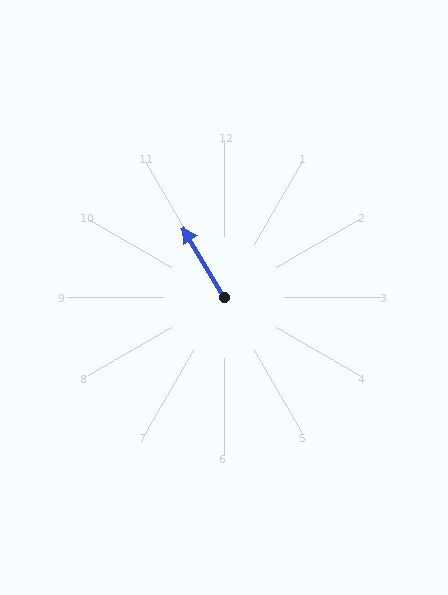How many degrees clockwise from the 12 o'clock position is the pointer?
Approximately 330 degrees.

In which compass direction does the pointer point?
Northwest.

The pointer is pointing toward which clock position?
Roughly 11 o'clock.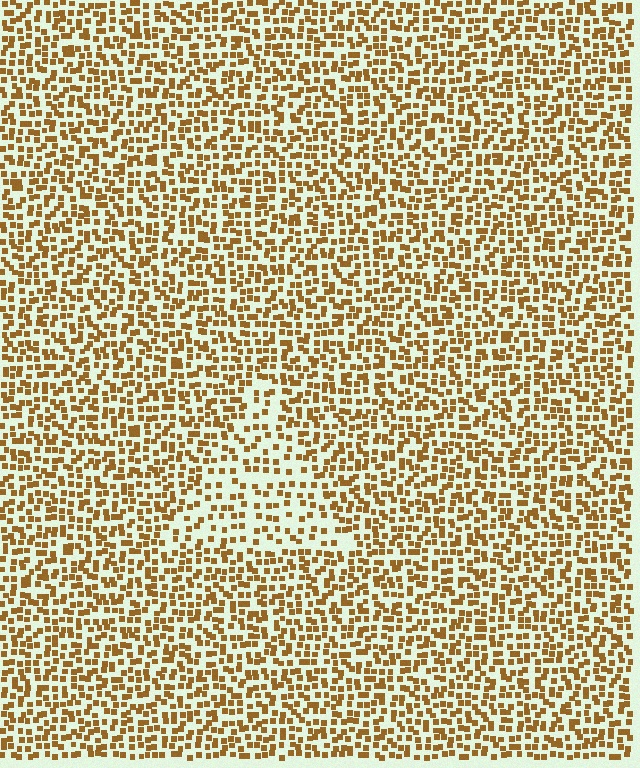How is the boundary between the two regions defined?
The boundary is defined by a change in element density (approximately 1.8x ratio). All elements are the same color, size, and shape.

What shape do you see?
I see a triangle.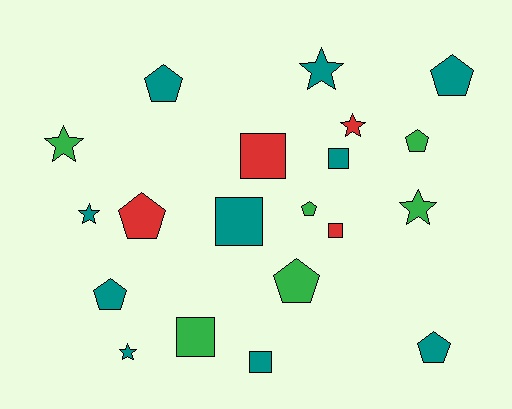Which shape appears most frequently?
Pentagon, with 8 objects.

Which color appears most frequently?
Teal, with 10 objects.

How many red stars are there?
There is 1 red star.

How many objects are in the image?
There are 20 objects.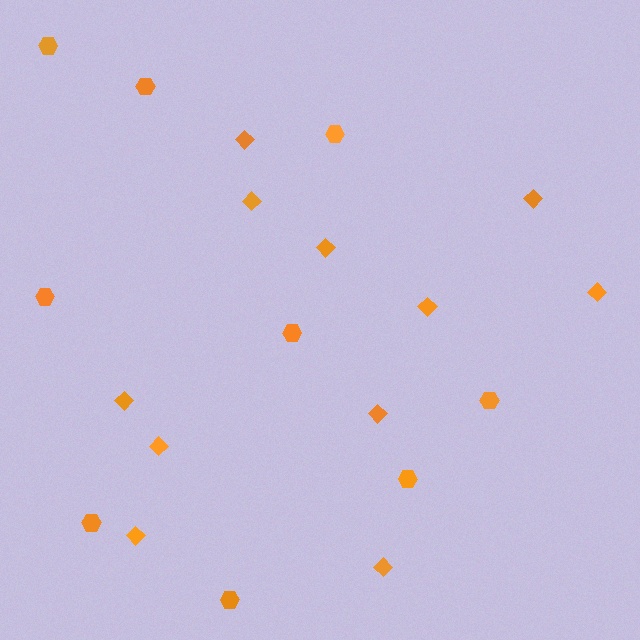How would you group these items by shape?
There are 2 groups: one group of diamonds (11) and one group of hexagons (9).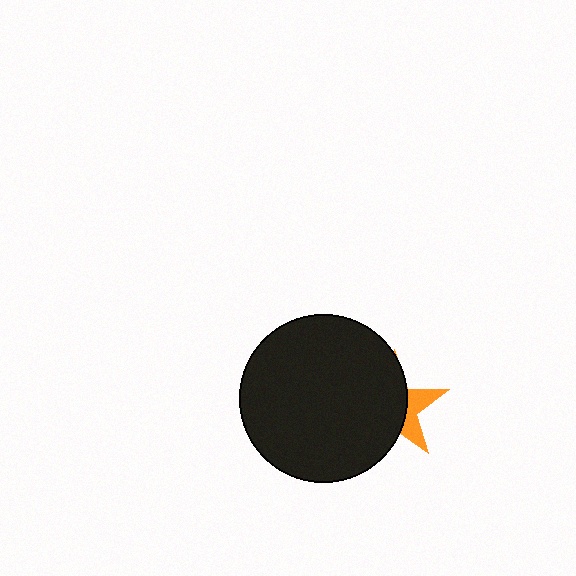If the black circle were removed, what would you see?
You would see the complete orange star.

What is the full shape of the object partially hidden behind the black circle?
The partially hidden object is an orange star.